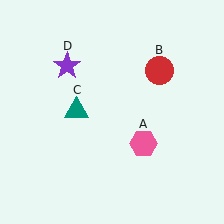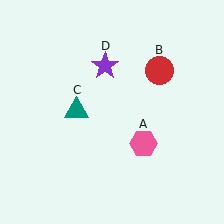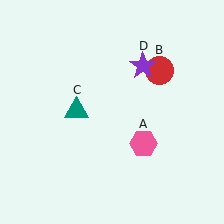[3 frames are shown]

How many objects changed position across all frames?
1 object changed position: purple star (object D).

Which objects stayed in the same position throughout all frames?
Pink hexagon (object A) and red circle (object B) and teal triangle (object C) remained stationary.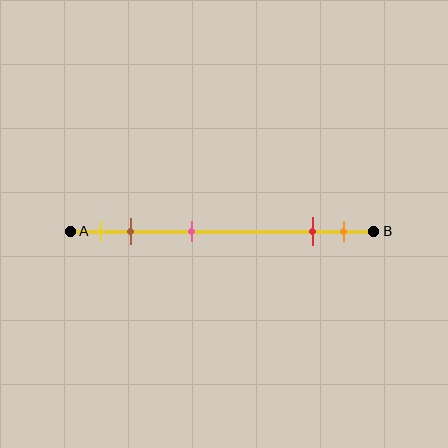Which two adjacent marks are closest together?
The red and orange marks are the closest adjacent pair.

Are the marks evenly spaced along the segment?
No, the marks are not evenly spaced.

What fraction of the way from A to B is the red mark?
The red mark is approximately 80% (0.8) of the way from A to B.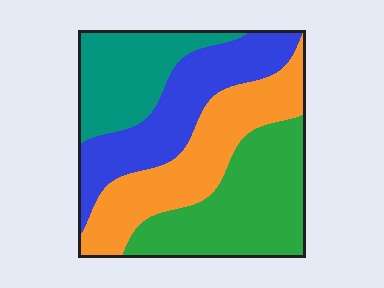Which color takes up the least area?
Teal, at roughly 20%.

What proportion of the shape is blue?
Blue takes up about one quarter (1/4) of the shape.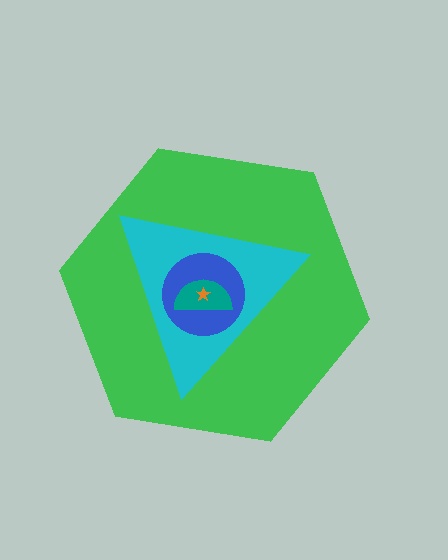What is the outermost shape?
The green hexagon.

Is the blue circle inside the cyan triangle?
Yes.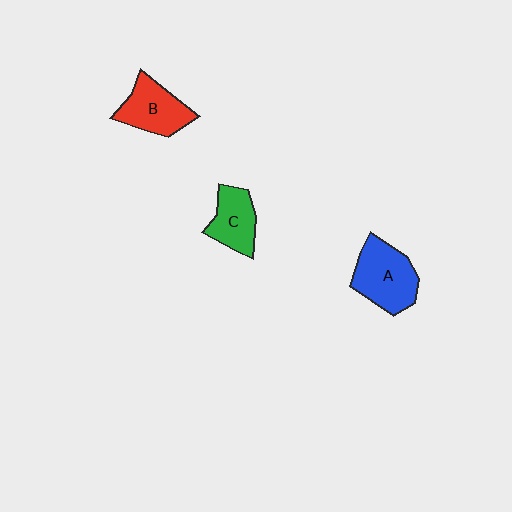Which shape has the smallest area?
Shape C (green).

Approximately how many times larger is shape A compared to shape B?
Approximately 1.2 times.